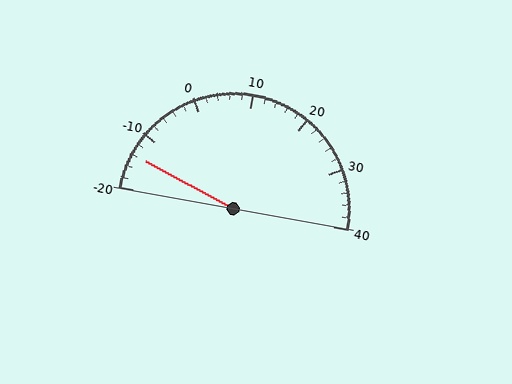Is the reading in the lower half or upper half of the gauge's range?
The reading is in the lower half of the range (-20 to 40).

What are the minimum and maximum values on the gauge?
The gauge ranges from -20 to 40.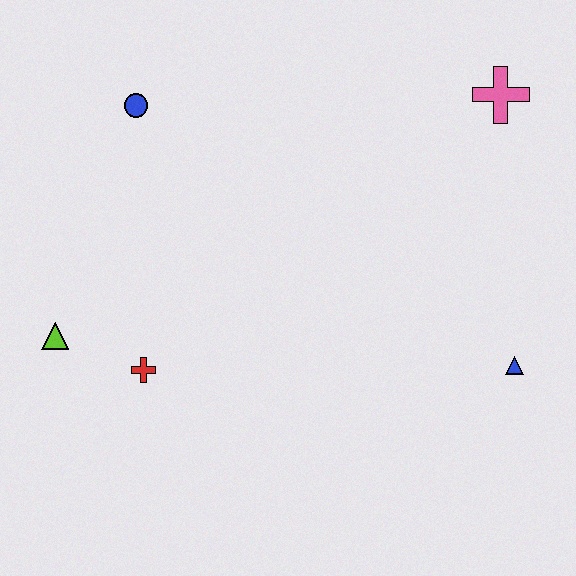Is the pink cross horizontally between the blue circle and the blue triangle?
Yes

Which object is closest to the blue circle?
The lime triangle is closest to the blue circle.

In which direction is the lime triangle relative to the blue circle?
The lime triangle is below the blue circle.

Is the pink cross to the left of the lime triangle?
No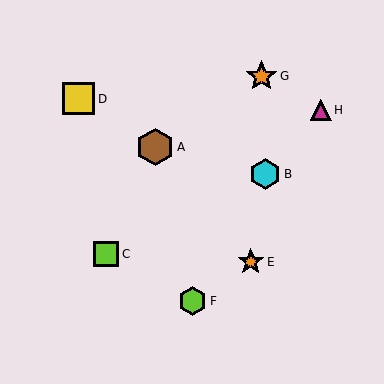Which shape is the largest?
The brown hexagon (labeled A) is the largest.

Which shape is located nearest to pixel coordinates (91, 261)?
The lime square (labeled C) at (106, 254) is nearest to that location.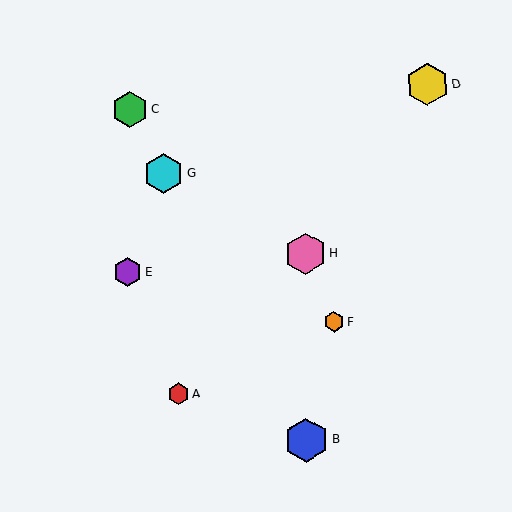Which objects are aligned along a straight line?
Objects B, C, G are aligned along a straight line.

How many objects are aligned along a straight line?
3 objects (B, C, G) are aligned along a straight line.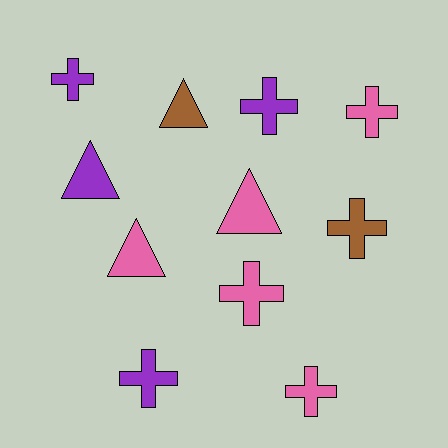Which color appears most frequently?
Pink, with 5 objects.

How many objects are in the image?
There are 11 objects.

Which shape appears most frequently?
Cross, with 7 objects.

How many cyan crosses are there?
There are no cyan crosses.